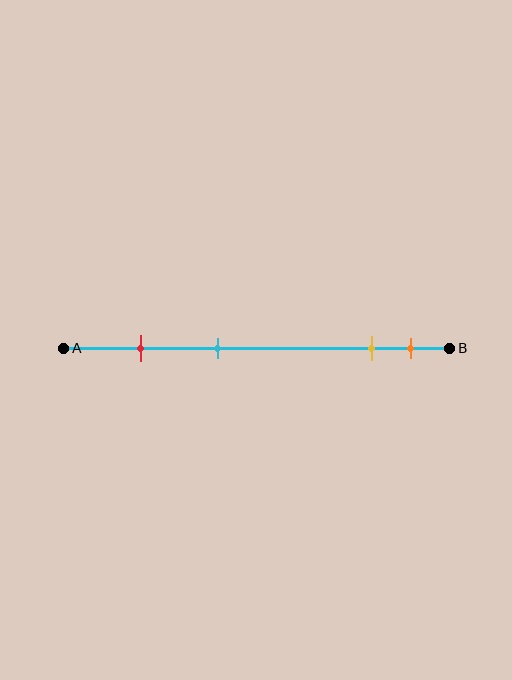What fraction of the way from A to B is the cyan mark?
The cyan mark is approximately 40% (0.4) of the way from A to B.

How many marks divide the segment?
There are 4 marks dividing the segment.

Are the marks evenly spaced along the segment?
No, the marks are not evenly spaced.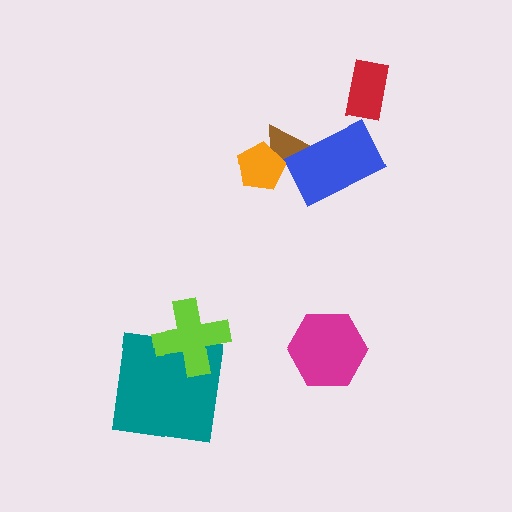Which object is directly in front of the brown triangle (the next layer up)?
The blue rectangle is directly in front of the brown triangle.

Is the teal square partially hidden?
Yes, it is partially covered by another shape.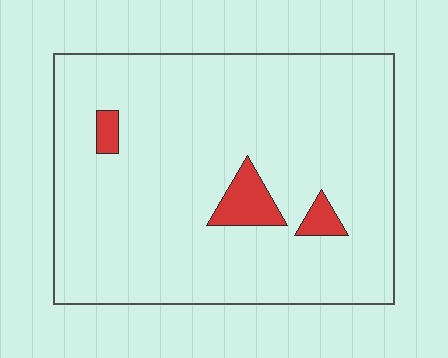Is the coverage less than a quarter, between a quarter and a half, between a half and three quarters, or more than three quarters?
Less than a quarter.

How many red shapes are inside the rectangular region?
3.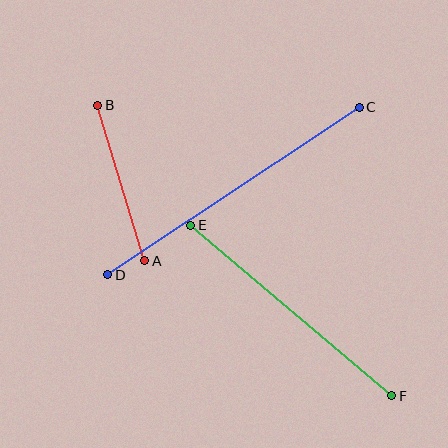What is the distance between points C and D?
The distance is approximately 302 pixels.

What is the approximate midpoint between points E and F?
The midpoint is at approximately (291, 310) pixels.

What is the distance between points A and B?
The distance is approximately 162 pixels.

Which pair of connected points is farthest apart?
Points C and D are farthest apart.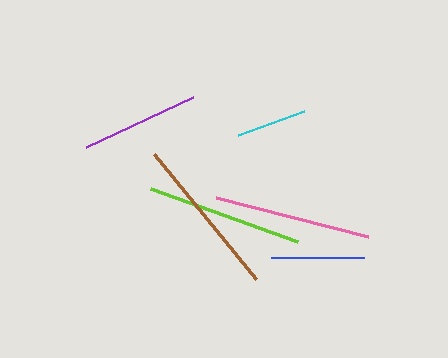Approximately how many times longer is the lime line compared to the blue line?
The lime line is approximately 1.7 times the length of the blue line.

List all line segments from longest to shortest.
From longest to shortest: brown, lime, pink, purple, blue, cyan.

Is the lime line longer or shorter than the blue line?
The lime line is longer than the blue line.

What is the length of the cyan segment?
The cyan segment is approximately 71 pixels long.